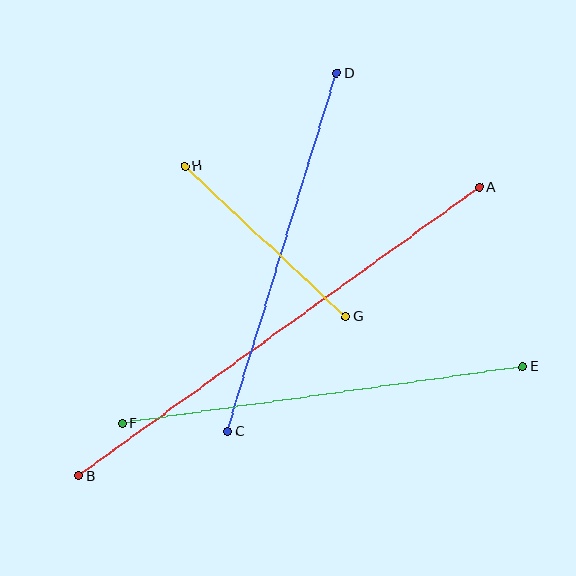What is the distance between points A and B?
The distance is approximately 494 pixels.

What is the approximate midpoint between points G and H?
The midpoint is at approximately (265, 242) pixels.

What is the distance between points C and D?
The distance is approximately 374 pixels.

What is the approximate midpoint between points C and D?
The midpoint is at approximately (282, 252) pixels.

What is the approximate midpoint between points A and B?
The midpoint is at approximately (279, 331) pixels.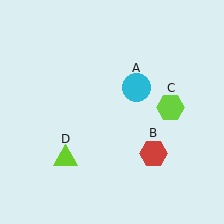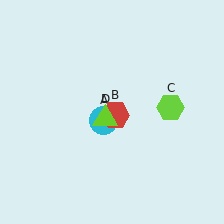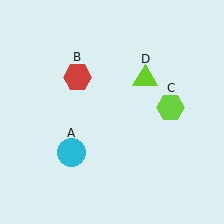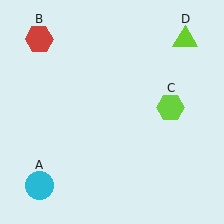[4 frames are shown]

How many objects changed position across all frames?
3 objects changed position: cyan circle (object A), red hexagon (object B), lime triangle (object D).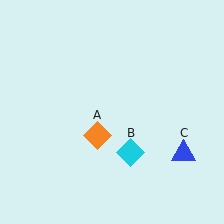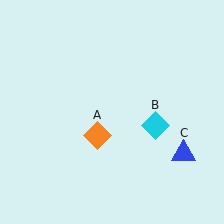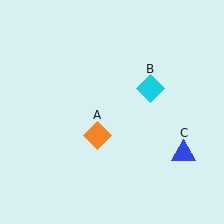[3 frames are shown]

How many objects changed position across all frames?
1 object changed position: cyan diamond (object B).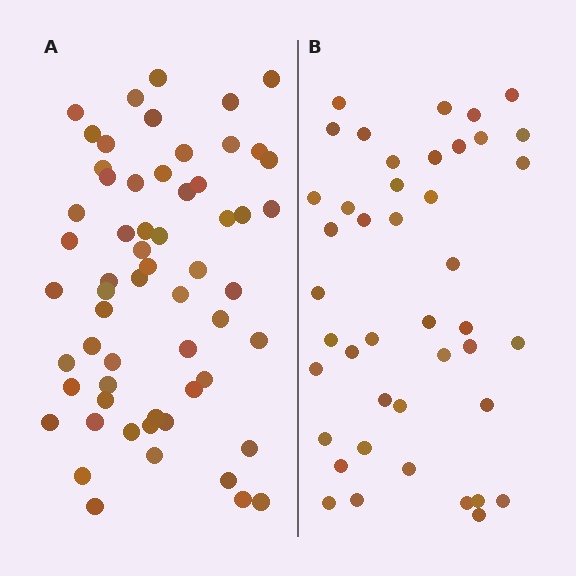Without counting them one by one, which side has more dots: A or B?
Region A (the left region) has more dots.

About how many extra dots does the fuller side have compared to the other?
Region A has approximately 15 more dots than region B.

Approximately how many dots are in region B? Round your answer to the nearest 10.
About 40 dots. (The exact count is 43, which rounds to 40.)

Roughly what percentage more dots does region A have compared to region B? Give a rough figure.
About 40% more.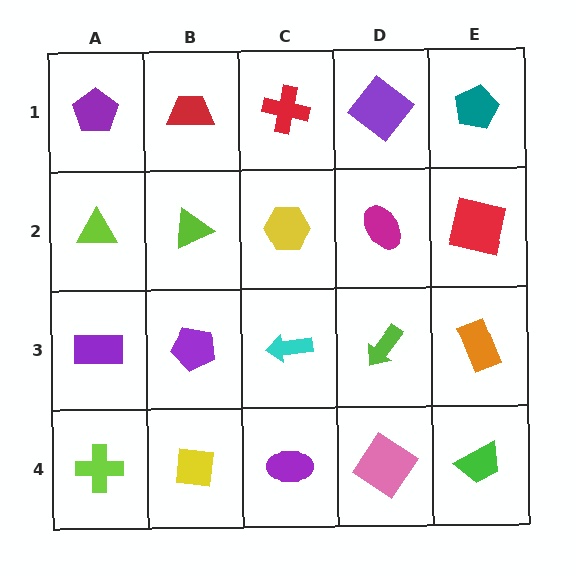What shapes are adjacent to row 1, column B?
A lime triangle (row 2, column B), a purple pentagon (row 1, column A), a red cross (row 1, column C).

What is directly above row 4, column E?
An orange rectangle.